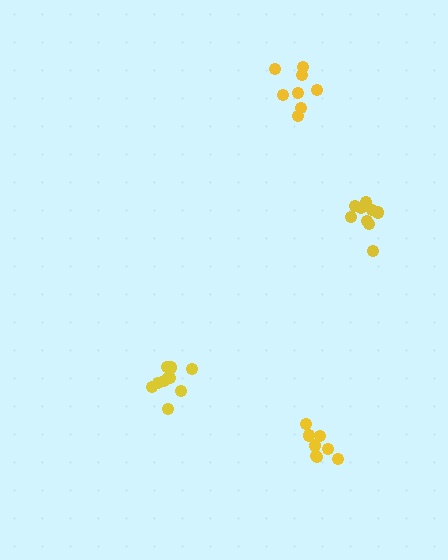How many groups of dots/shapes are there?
There are 4 groups.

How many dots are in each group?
Group 1: 8 dots, Group 2: 9 dots, Group 3: 8 dots, Group 4: 10 dots (35 total).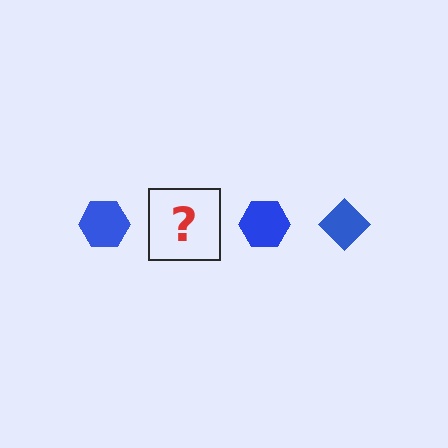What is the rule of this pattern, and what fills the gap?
The rule is that the pattern cycles through hexagon, diamond shapes in blue. The gap should be filled with a blue diamond.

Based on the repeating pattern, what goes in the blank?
The blank should be a blue diamond.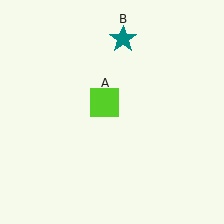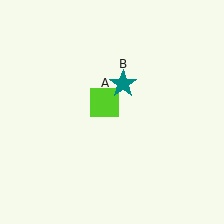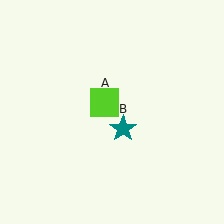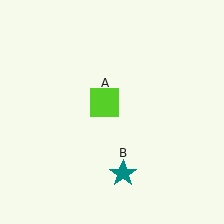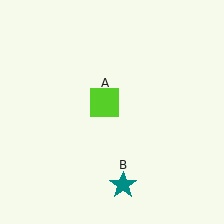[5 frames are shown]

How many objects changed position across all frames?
1 object changed position: teal star (object B).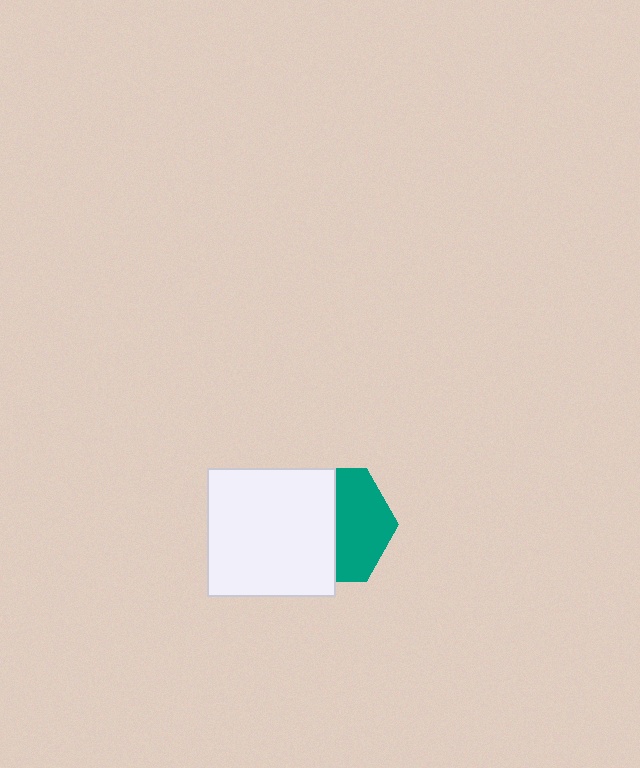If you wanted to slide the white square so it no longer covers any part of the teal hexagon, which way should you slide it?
Slide it left — that is the most direct way to separate the two shapes.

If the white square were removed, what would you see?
You would see the complete teal hexagon.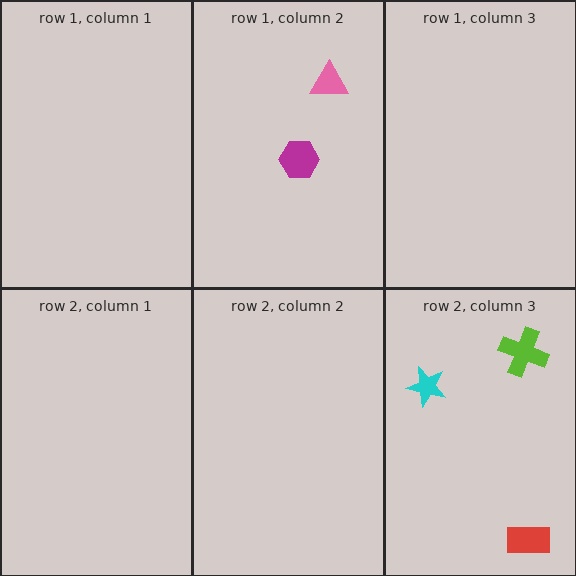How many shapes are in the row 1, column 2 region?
2.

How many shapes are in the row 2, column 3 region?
3.